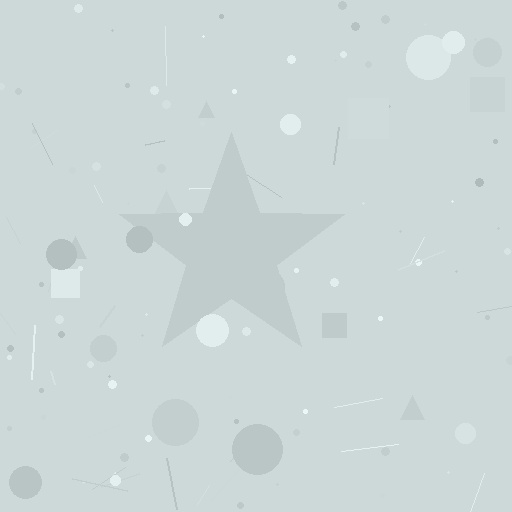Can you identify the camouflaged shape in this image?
The camouflaged shape is a star.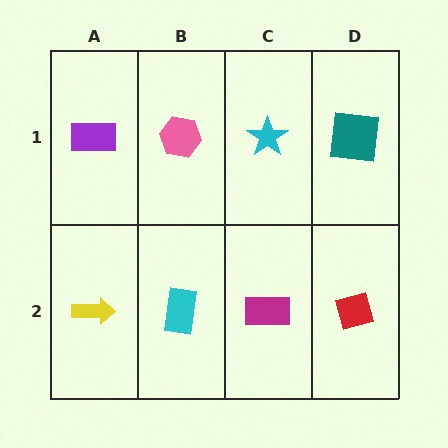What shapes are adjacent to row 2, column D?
A teal square (row 1, column D), a magenta rectangle (row 2, column C).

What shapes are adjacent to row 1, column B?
A cyan rectangle (row 2, column B), a purple rectangle (row 1, column A), a cyan star (row 1, column C).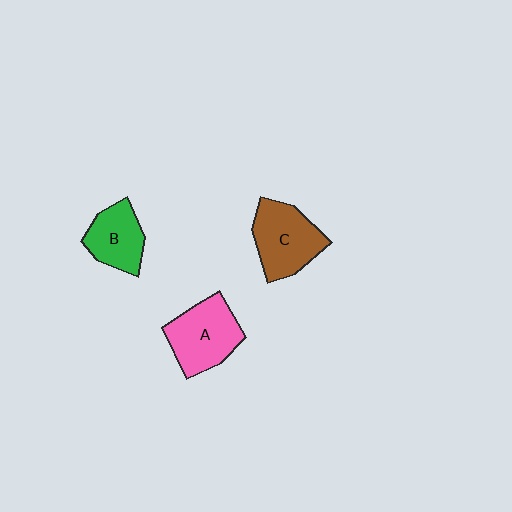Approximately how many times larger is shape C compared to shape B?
Approximately 1.3 times.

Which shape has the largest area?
Shape C (brown).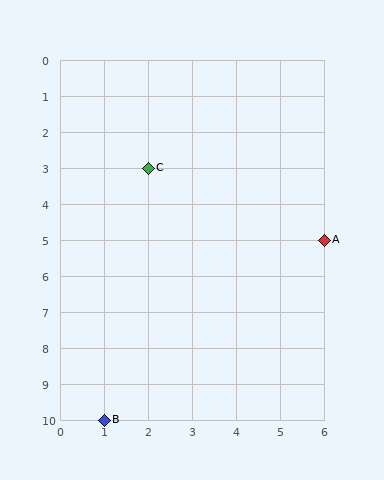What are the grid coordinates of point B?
Point B is at grid coordinates (1, 10).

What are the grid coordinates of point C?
Point C is at grid coordinates (2, 3).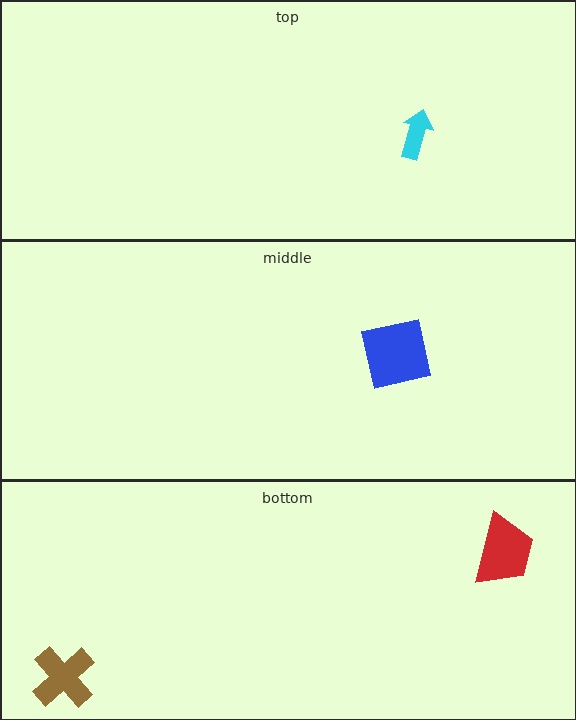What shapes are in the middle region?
The blue square.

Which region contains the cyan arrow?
The top region.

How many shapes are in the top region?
1.